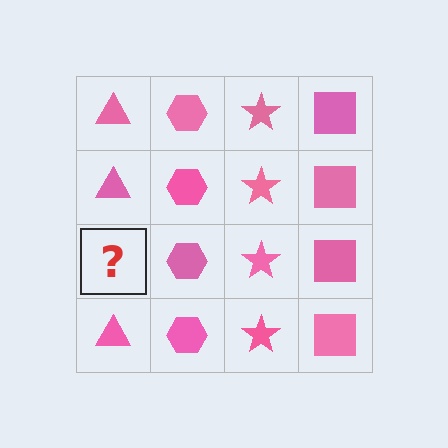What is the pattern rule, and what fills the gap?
The rule is that each column has a consistent shape. The gap should be filled with a pink triangle.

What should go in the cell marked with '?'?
The missing cell should contain a pink triangle.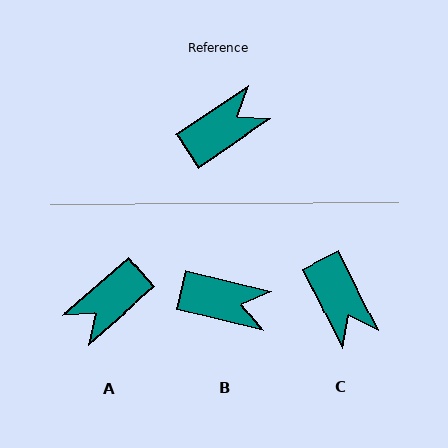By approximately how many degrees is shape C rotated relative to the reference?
Approximately 98 degrees clockwise.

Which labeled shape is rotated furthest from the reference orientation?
A, about 173 degrees away.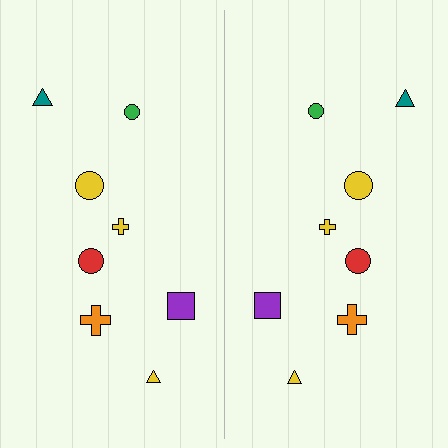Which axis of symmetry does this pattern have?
The pattern has a vertical axis of symmetry running through the center of the image.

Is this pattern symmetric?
Yes, this pattern has bilateral (reflection) symmetry.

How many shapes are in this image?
There are 16 shapes in this image.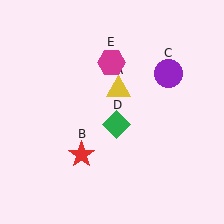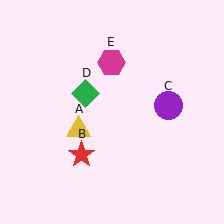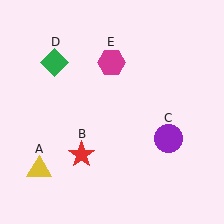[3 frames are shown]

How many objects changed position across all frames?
3 objects changed position: yellow triangle (object A), purple circle (object C), green diamond (object D).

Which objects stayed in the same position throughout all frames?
Red star (object B) and magenta hexagon (object E) remained stationary.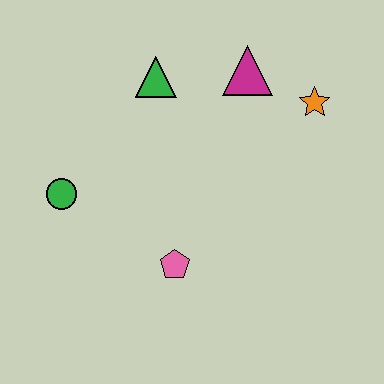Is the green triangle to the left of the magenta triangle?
Yes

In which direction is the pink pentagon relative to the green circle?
The pink pentagon is to the right of the green circle.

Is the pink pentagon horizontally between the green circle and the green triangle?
No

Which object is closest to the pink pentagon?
The green circle is closest to the pink pentagon.